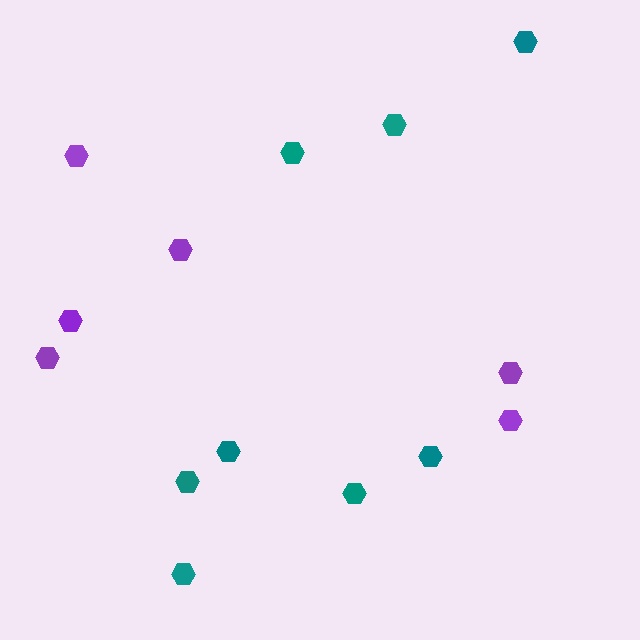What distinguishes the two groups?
There are 2 groups: one group of teal hexagons (8) and one group of purple hexagons (6).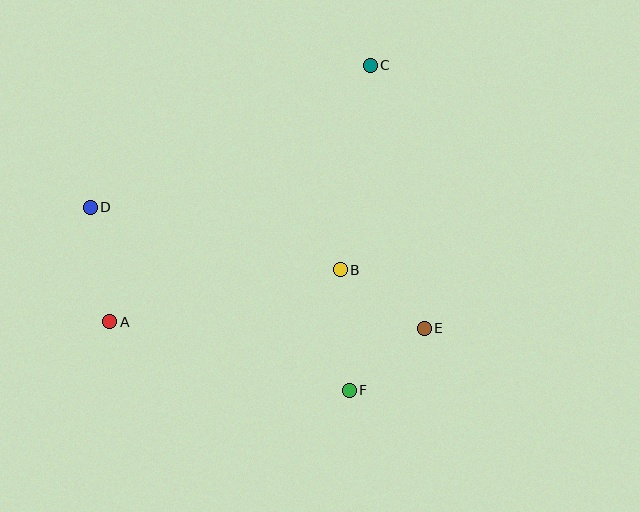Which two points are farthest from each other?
Points A and C are farthest from each other.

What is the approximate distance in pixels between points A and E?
The distance between A and E is approximately 315 pixels.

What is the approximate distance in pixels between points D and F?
The distance between D and F is approximately 317 pixels.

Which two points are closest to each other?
Points E and F are closest to each other.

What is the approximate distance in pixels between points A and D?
The distance between A and D is approximately 116 pixels.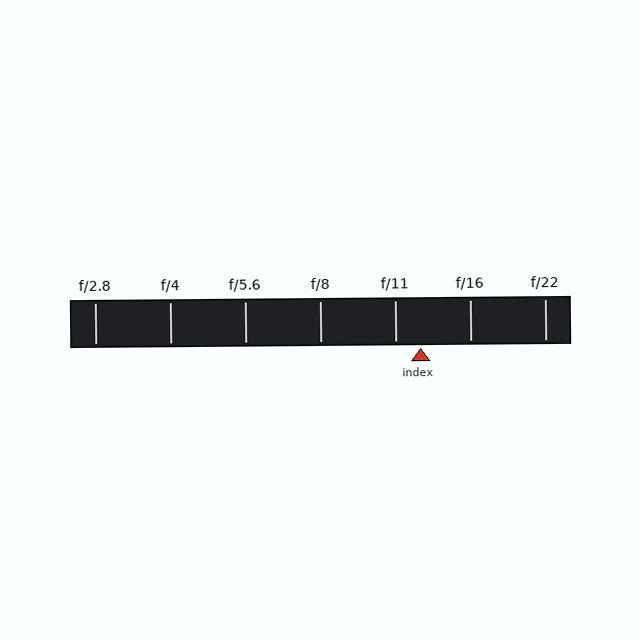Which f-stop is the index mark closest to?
The index mark is closest to f/11.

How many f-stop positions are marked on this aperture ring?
There are 7 f-stop positions marked.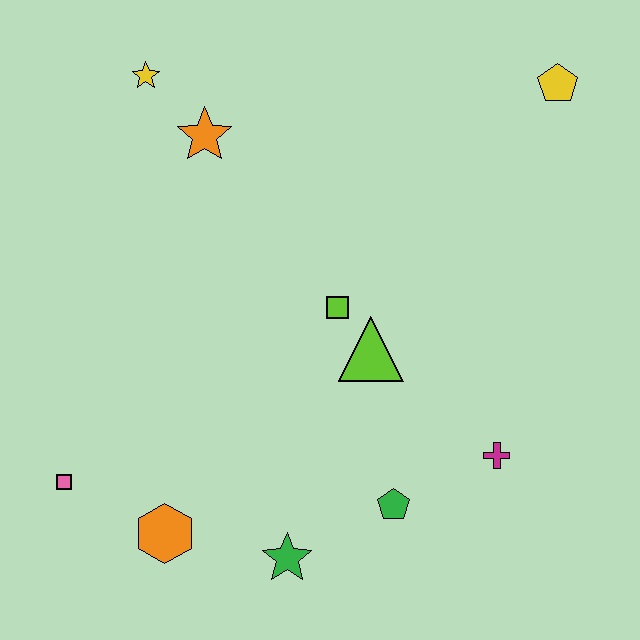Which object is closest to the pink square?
The orange hexagon is closest to the pink square.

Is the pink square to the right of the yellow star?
No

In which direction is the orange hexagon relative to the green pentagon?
The orange hexagon is to the left of the green pentagon.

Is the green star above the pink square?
No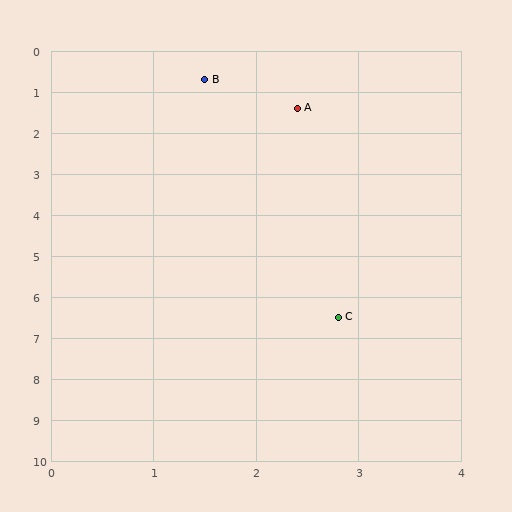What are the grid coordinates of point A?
Point A is at approximately (2.4, 1.4).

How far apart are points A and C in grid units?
Points A and C are about 5.1 grid units apart.